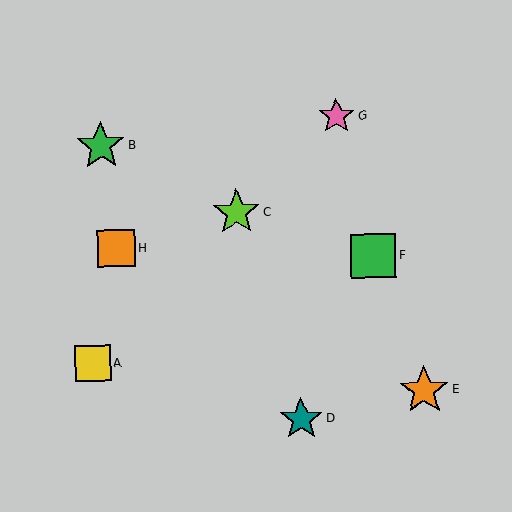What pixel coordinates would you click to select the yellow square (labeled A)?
Click at (93, 363) to select the yellow square A.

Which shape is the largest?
The orange star (labeled E) is the largest.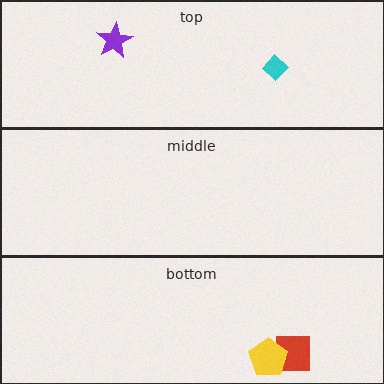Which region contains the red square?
The bottom region.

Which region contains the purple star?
The top region.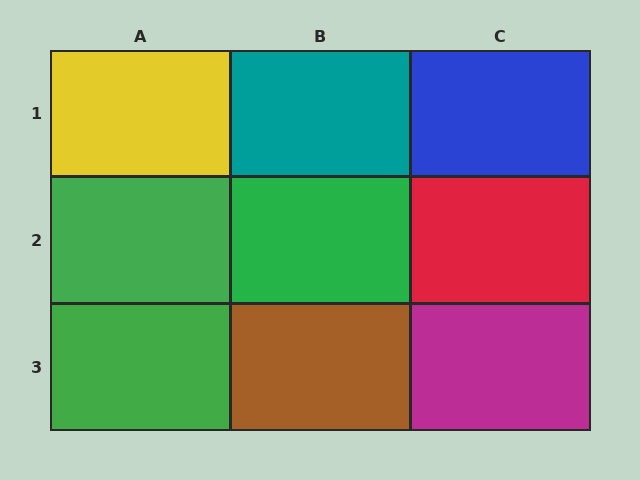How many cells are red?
1 cell is red.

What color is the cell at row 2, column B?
Green.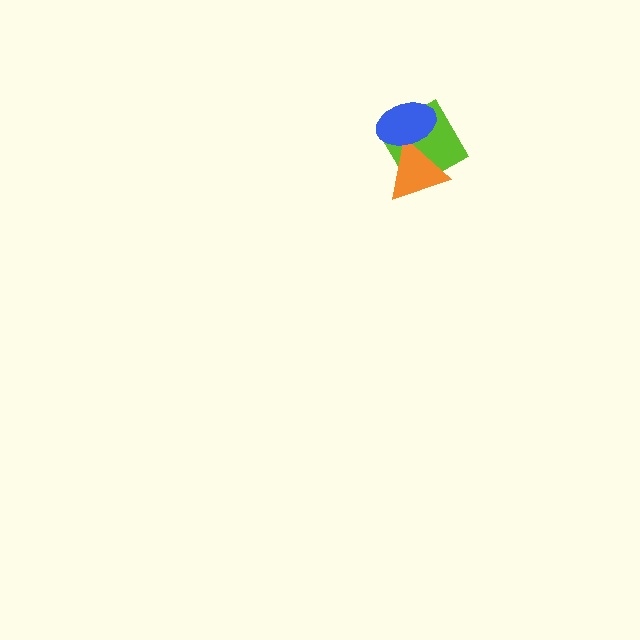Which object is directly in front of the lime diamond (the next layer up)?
The orange triangle is directly in front of the lime diamond.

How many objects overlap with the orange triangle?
2 objects overlap with the orange triangle.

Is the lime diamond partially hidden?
Yes, it is partially covered by another shape.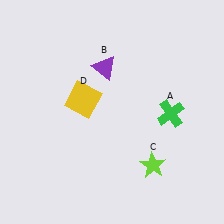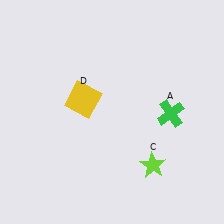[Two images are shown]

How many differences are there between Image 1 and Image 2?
There is 1 difference between the two images.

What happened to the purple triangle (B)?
The purple triangle (B) was removed in Image 2. It was in the top-left area of Image 1.